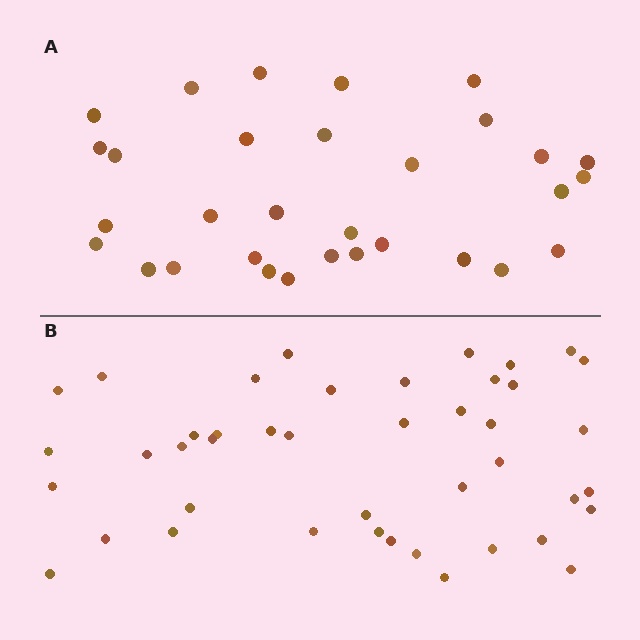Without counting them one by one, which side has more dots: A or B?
Region B (the bottom region) has more dots.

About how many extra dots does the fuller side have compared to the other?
Region B has roughly 12 or so more dots than region A.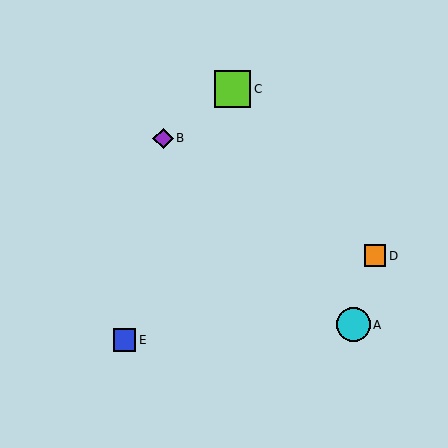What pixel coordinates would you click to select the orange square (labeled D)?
Click at (375, 256) to select the orange square D.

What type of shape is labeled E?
Shape E is a blue square.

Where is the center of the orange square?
The center of the orange square is at (375, 256).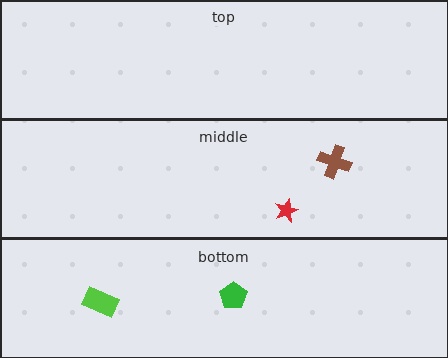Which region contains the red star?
The middle region.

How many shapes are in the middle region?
2.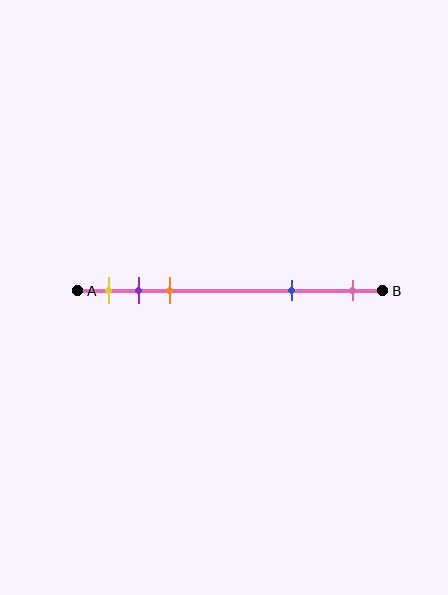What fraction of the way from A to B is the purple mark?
The purple mark is approximately 20% (0.2) of the way from A to B.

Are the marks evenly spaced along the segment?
No, the marks are not evenly spaced.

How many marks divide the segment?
There are 5 marks dividing the segment.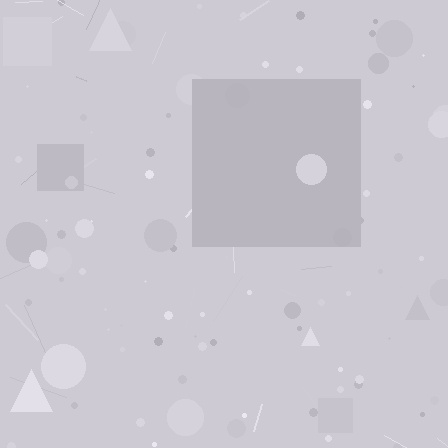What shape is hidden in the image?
A square is hidden in the image.